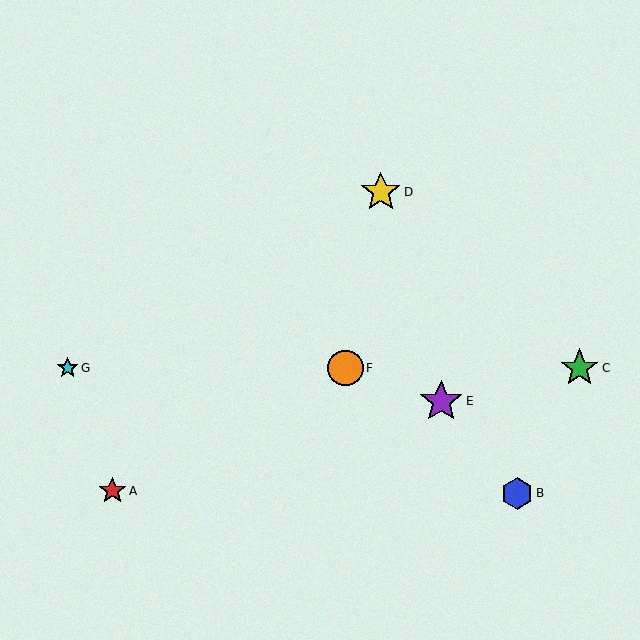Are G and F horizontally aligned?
Yes, both are at y≈368.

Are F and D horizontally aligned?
No, F is at y≈368 and D is at y≈192.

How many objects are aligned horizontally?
3 objects (C, F, G) are aligned horizontally.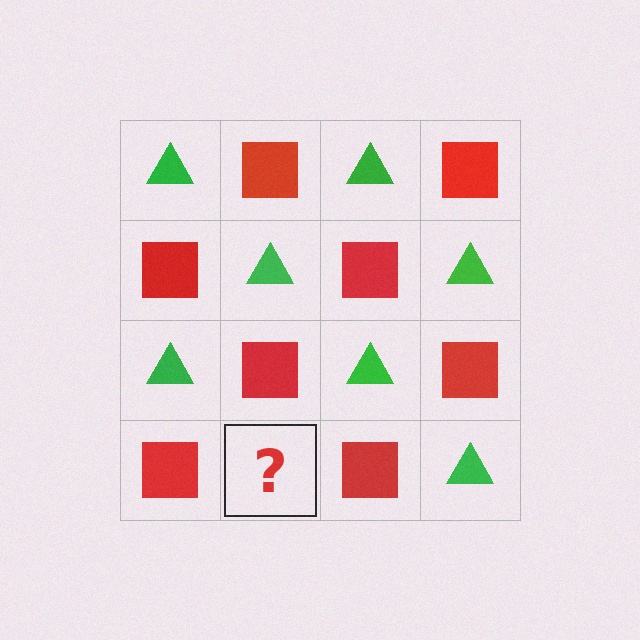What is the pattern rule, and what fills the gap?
The rule is that it alternates green triangle and red square in a checkerboard pattern. The gap should be filled with a green triangle.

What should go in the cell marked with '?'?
The missing cell should contain a green triangle.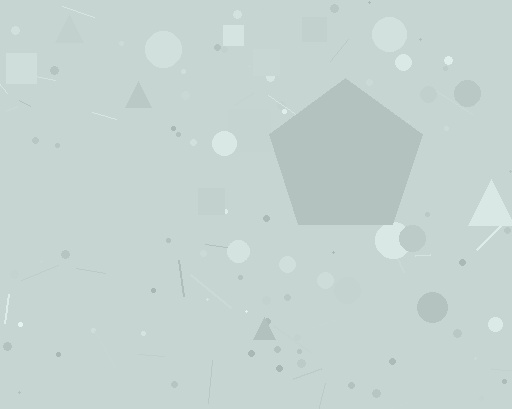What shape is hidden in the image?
A pentagon is hidden in the image.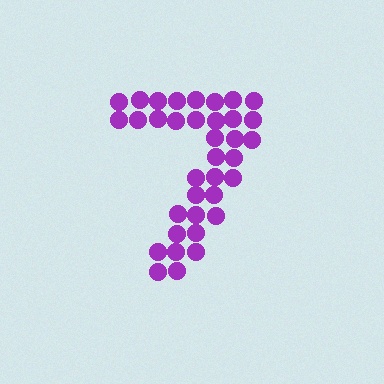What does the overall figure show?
The overall figure shows the digit 7.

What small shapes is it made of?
It is made of small circles.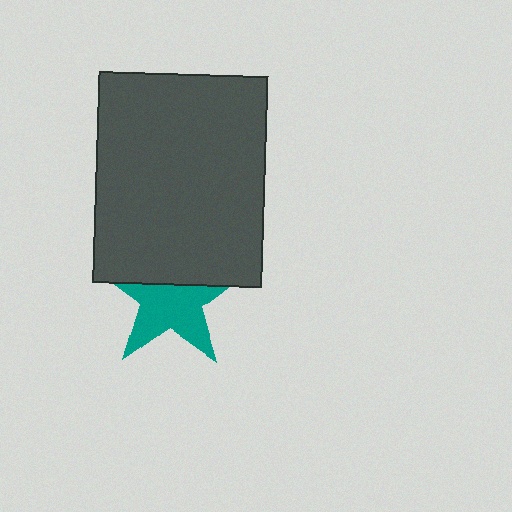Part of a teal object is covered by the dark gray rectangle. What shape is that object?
It is a star.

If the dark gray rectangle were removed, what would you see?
You would see the complete teal star.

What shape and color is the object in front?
The object in front is a dark gray rectangle.